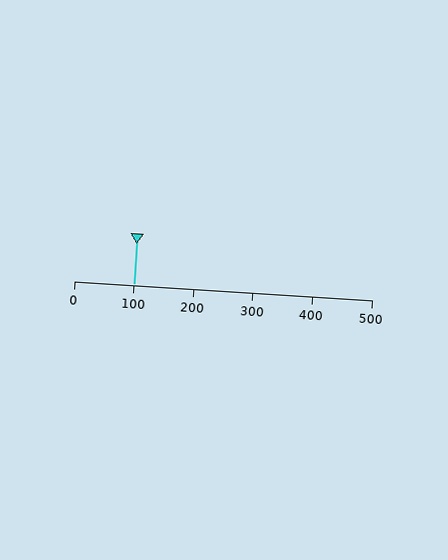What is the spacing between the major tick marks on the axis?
The major ticks are spaced 100 apart.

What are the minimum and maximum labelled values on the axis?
The axis runs from 0 to 500.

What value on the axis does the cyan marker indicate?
The marker indicates approximately 100.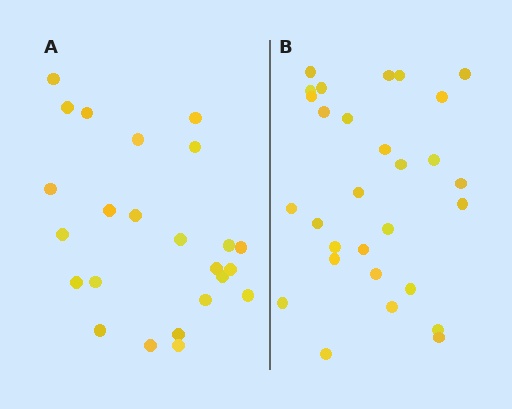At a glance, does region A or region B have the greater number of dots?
Region B (the right region) has more dots.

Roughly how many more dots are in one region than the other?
Region B has about 5 more dots than region A.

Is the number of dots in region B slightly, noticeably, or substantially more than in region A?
Region B has only slightly more — the two regions are fairly close. The ratio is roughly 1.2 to 1.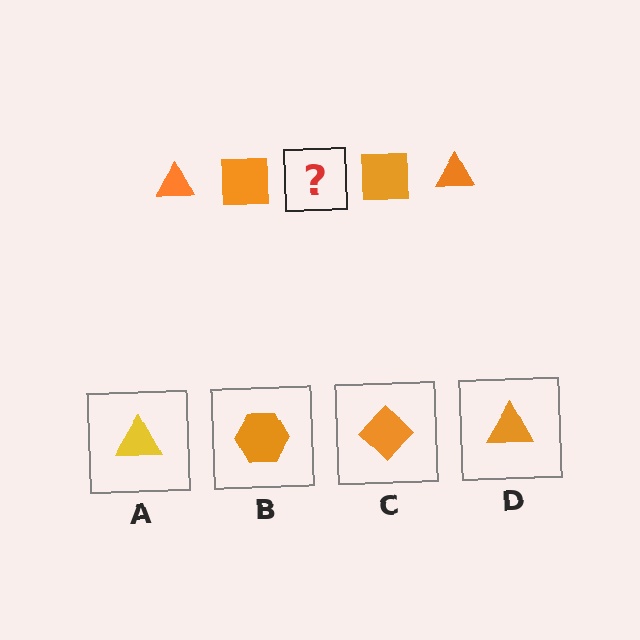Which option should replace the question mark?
Option D.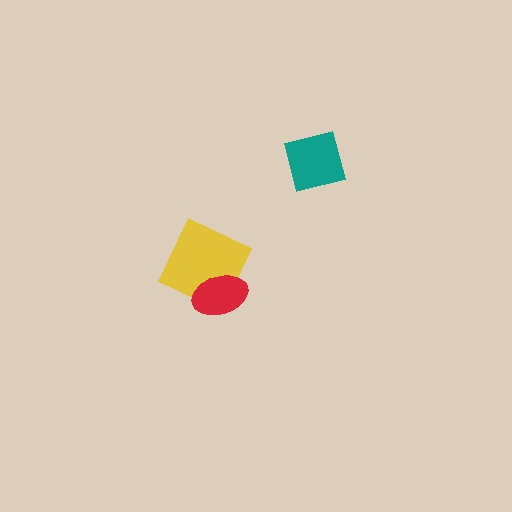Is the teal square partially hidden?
No, no other shape covers it.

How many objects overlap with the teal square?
0 objects overlap with the teal square.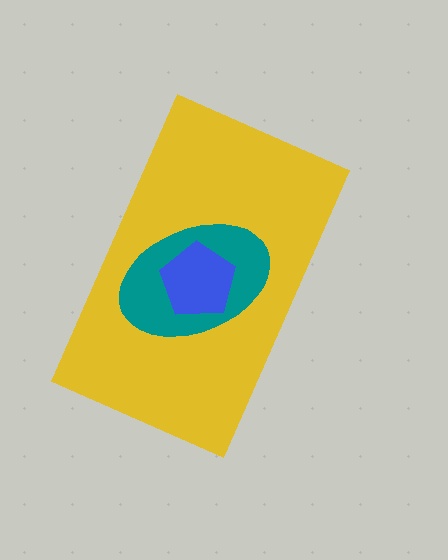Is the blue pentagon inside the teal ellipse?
Yes.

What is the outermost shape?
The yellow rectangle.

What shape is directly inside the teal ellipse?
The blue pentagon.